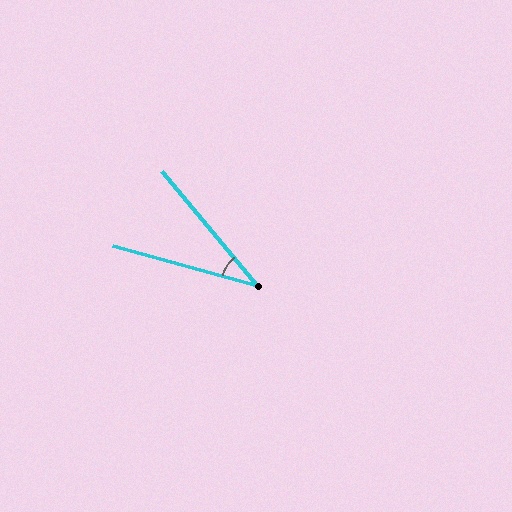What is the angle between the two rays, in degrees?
Approximately 35 degrees.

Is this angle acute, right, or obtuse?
It is acute.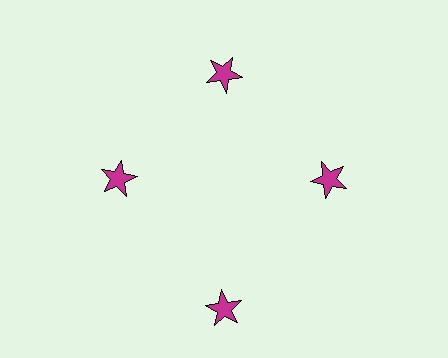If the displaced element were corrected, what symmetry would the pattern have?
It would have 4-fold rotational symmetry — the pattern would map onto itself every 90 degrees.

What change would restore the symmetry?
The symmetry would be restored by moving it inward, back onto the ring so that all 4 stars sit at equal angles and equal distance from the center.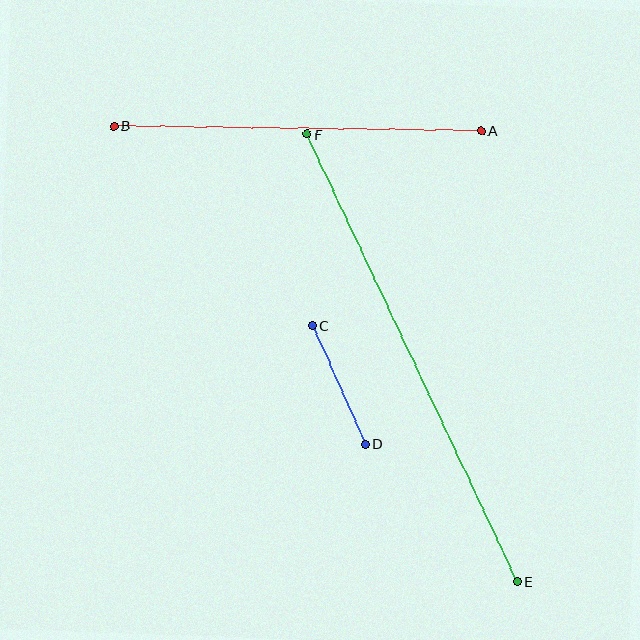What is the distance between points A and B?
The distance is approximately 367 pixels.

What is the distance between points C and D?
The distance is approximately 130 pixels.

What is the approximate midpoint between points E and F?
The midpoint is at approximately (412, 358) pixels.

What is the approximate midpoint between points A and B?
The midpoint is at approximately (298, 128) pixels.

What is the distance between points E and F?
The distance is approximately 495 pixels.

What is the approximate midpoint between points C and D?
The midpoint is at approximately (338, 385) pixels.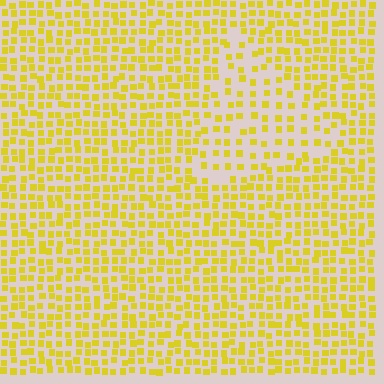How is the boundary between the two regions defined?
The boundary is defined by a change in element density (approximately 1.8x ratio). All elements are the same color, size, and shape.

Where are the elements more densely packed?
The elements are more densely packed outside the triangle boundary.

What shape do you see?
I see a triangle.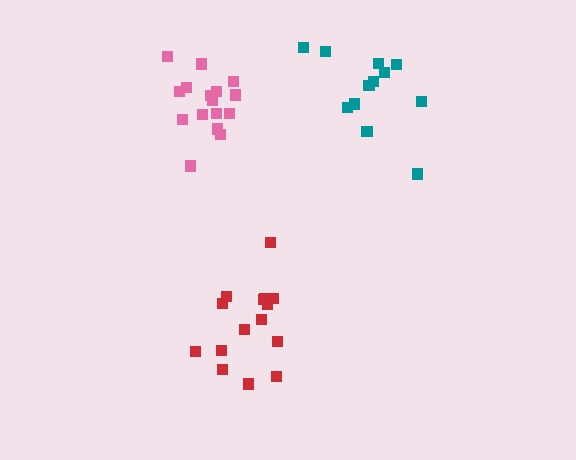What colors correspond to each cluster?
The clusters are colored: teal, red, pink.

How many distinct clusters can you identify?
There are 3 distinct clusters.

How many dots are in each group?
Group 1: 12 dots, Group 2: 15 dots, Group 3: 16 dots (43 total).